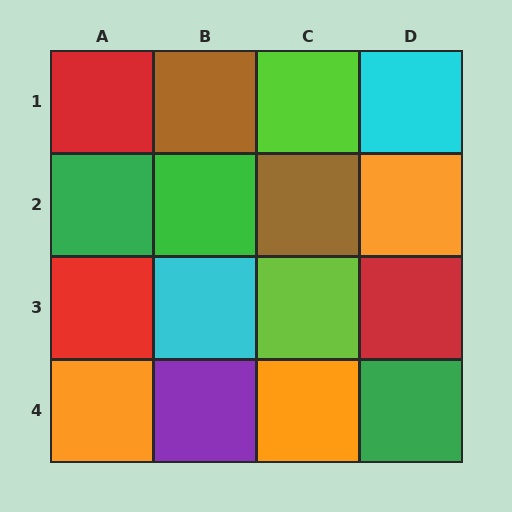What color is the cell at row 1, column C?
Lime.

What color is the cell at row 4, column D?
Green.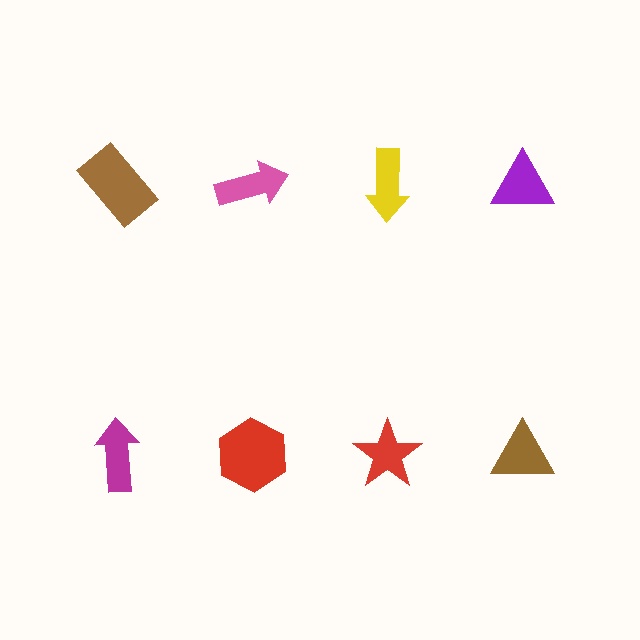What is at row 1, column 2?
A pink arrow.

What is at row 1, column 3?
A yellow arrow.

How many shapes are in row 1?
4 shapes.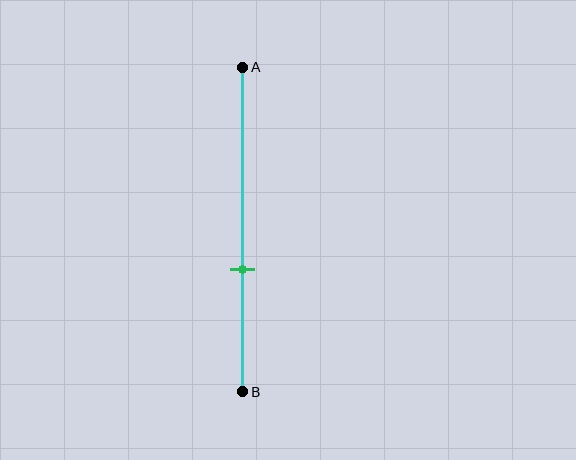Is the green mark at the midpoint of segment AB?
No, the mark is at about 60% from A, not at the 50% midpoint.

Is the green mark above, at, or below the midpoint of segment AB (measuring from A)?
The green mark is below the midpoint of segment AB.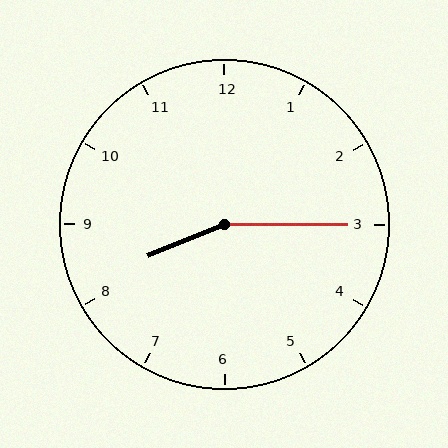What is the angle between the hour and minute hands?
Approximately 158 degrees.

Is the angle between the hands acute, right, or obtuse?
It is obtuse.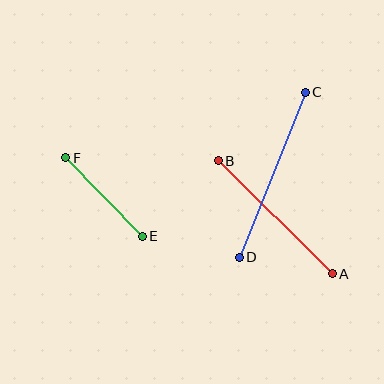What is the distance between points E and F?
The distance is approximately 110 pixels.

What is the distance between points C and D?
The distance is approximately 178 pixels.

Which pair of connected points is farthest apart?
Points C and D are farthest apart.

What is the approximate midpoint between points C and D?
The midpoint is at approximately (272, 175) pixels.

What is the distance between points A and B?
The distance is approximately 161 pixels.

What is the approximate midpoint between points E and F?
The midpoint is at approximately (104, 197) pixels.